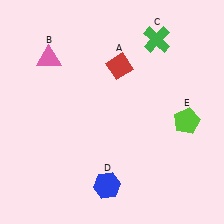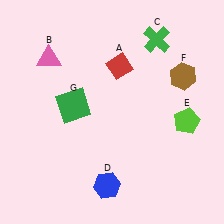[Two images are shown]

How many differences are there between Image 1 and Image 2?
There are 2 differences between the two images.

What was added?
A brown hexagon (F), a green square (G) were added in Image 2.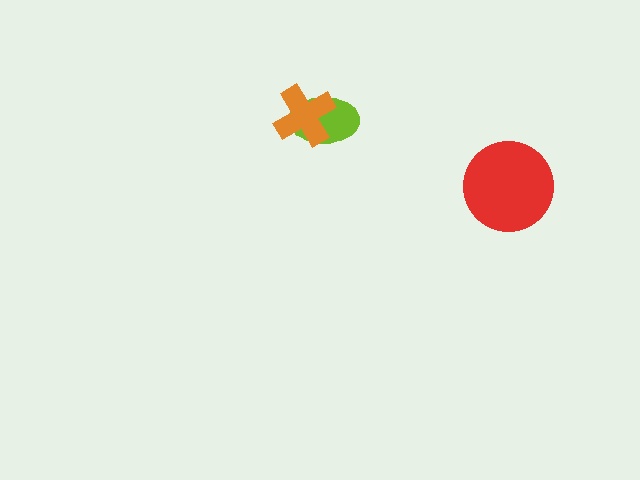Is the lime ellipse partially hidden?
Yes, it is partially covered by another shape.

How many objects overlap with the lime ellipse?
1 object overlaps with the lime ellipse.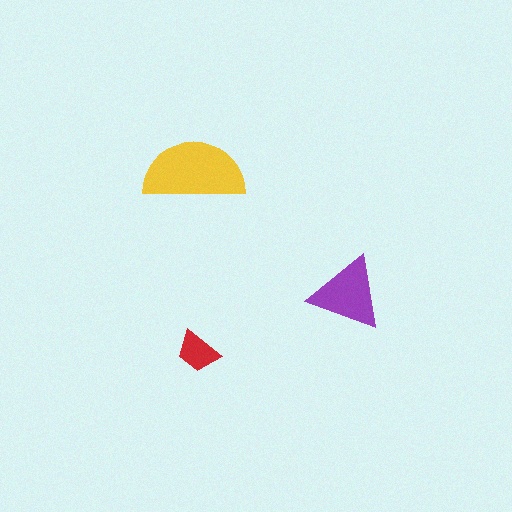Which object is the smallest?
The red trapezoid.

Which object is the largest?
The yellow semicircle.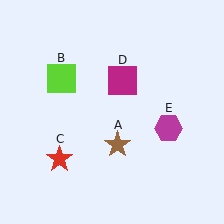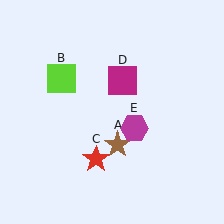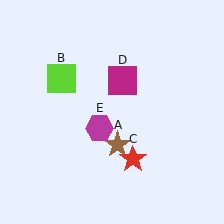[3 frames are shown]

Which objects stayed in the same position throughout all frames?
Brown star (object A) and lime square (object B) and magenta square (object D) remained stationary.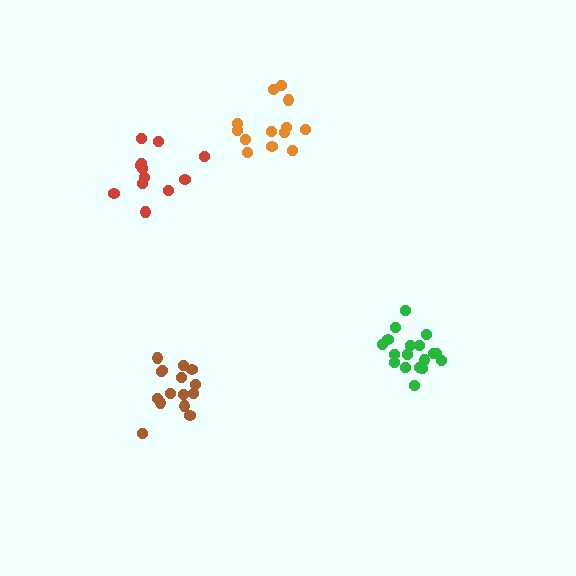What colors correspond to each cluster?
The clusters are colored: red, green, brown, orange.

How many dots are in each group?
Group 1: 13 dots, Group 2: 18 dots, Group 3: 15 dots, Group 4: 13 dots (59 total).